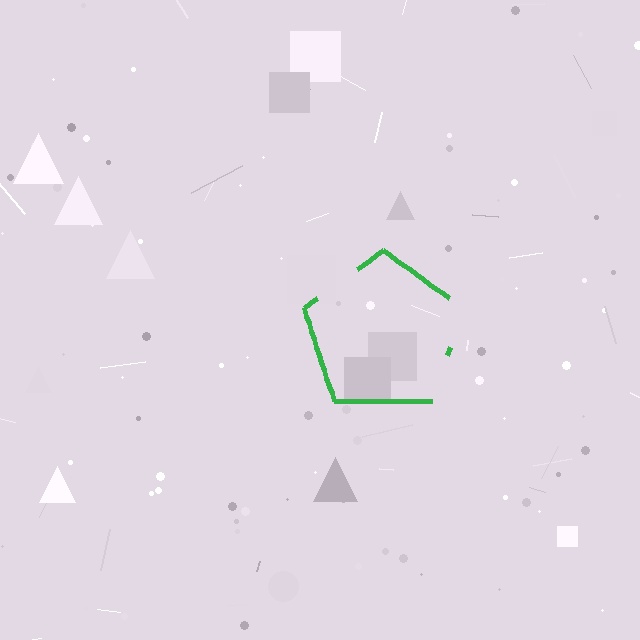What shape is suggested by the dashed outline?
The dashed outline suggests a pentagon.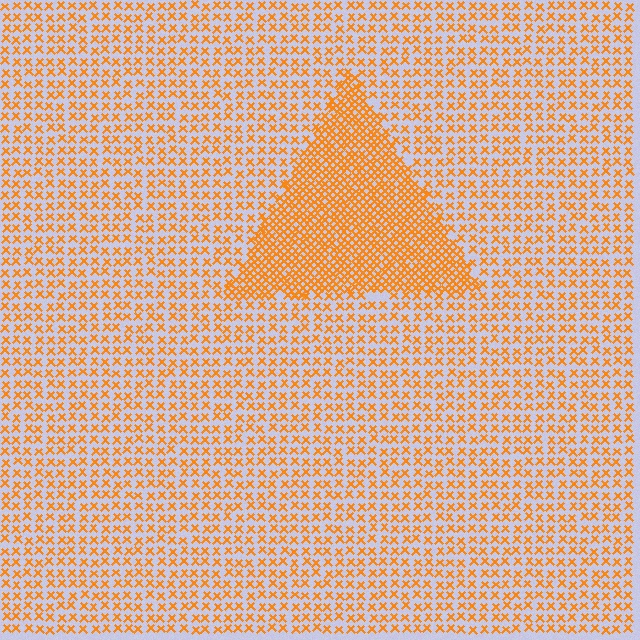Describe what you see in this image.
The image contains small orange elements arranged at two different densities. A triangle-shaped region is visible where the elements are more densely packed than the surrounding area.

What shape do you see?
I see a triangle.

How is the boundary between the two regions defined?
The boundary is defined by a change in element density (approximately 2.2x ratio). All elements are the same color, size, and shape.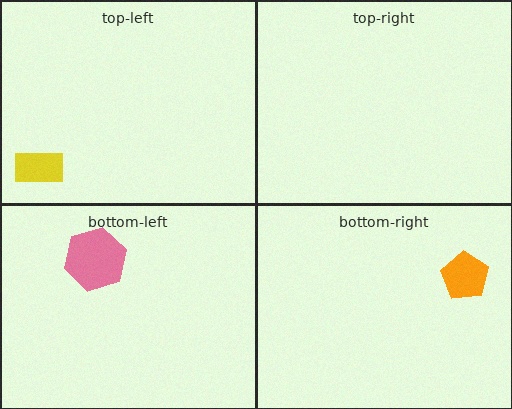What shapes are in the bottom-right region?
The orange pentagon.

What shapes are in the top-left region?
The yellow rectangle.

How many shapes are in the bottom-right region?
1.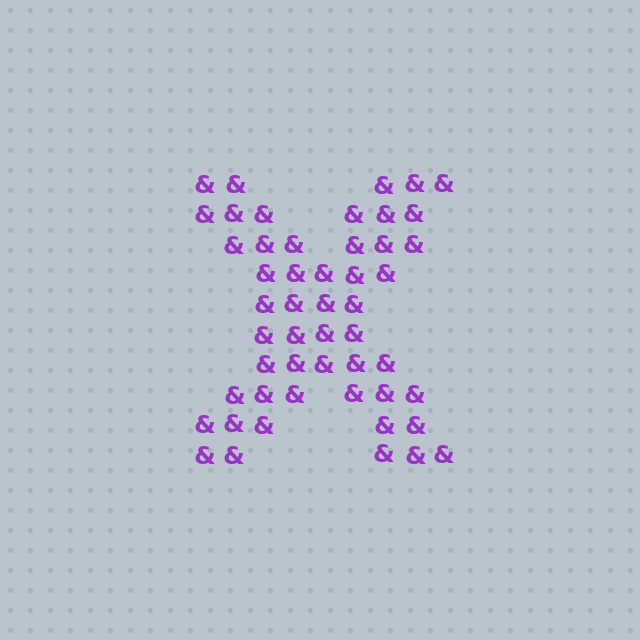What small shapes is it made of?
It is made of small ampersands.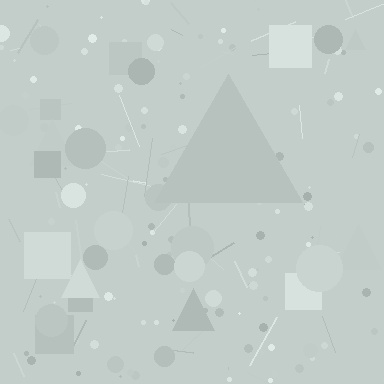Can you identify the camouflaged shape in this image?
The camouflaged shape is a triangle.